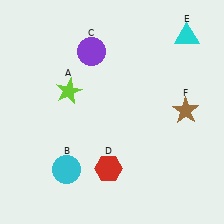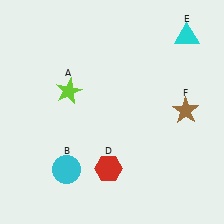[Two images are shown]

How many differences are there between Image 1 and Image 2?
There is 1 difference between the two images.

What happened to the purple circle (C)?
The purple circle (C) was removed in Image 2. It was in the top-left area of Image 1.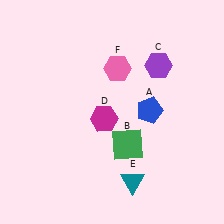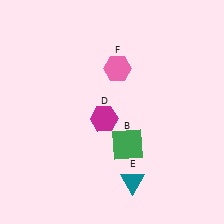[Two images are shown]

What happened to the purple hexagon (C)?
The purple hexagon (C) was removed in Image 2. It was in the top-right area of Image 1.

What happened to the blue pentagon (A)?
The blue pentagon (A) was removed in Image 2. It was in the top-right area of Image 1.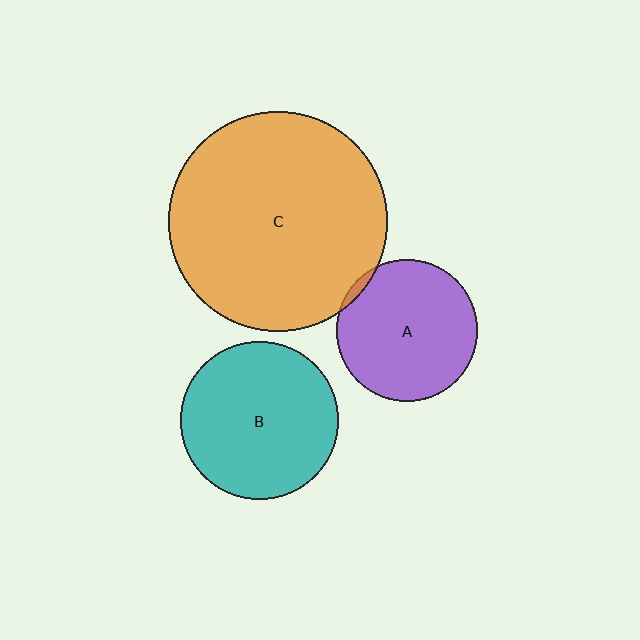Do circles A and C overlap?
Yes.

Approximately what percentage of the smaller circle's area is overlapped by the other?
Approximately 5%.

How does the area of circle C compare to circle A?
Approximately 2.4 times.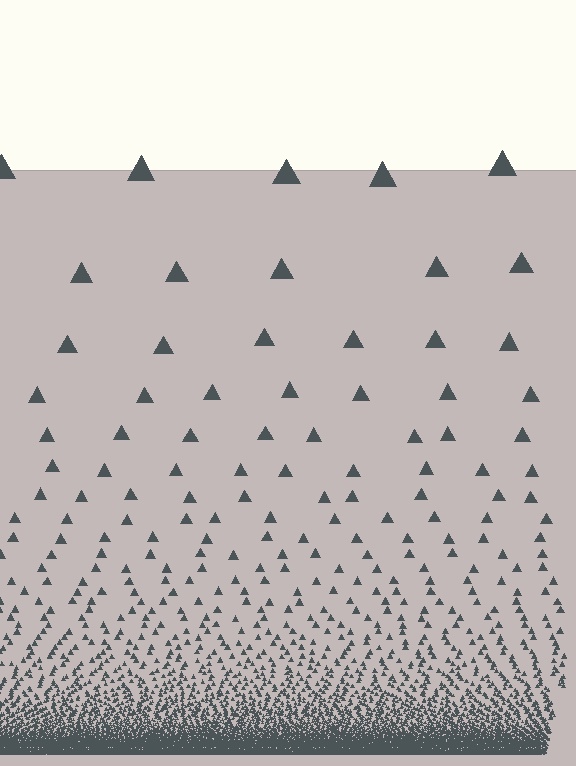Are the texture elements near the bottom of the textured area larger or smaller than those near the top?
Smaller. The gradient is inverted — elements near the bottom are smaller and denser.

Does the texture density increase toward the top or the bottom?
Density increases toward the bottom.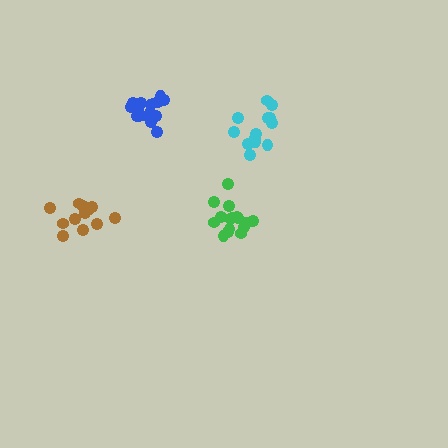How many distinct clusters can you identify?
There are 4 distinct clusters.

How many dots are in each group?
Group 1: 16 dots, Group 2: 14 dots, Group 3: 17 dots, Group 4: 13 dots (60 total).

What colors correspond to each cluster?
The clusters are colored: green, brown, blue, cyan.